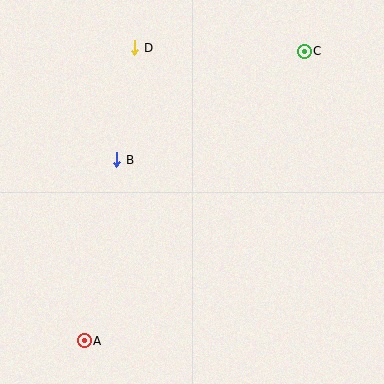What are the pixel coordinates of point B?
Point B is at (117, 160).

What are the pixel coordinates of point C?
Point C is at (304, 51).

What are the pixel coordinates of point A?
Point A is at (84, 341).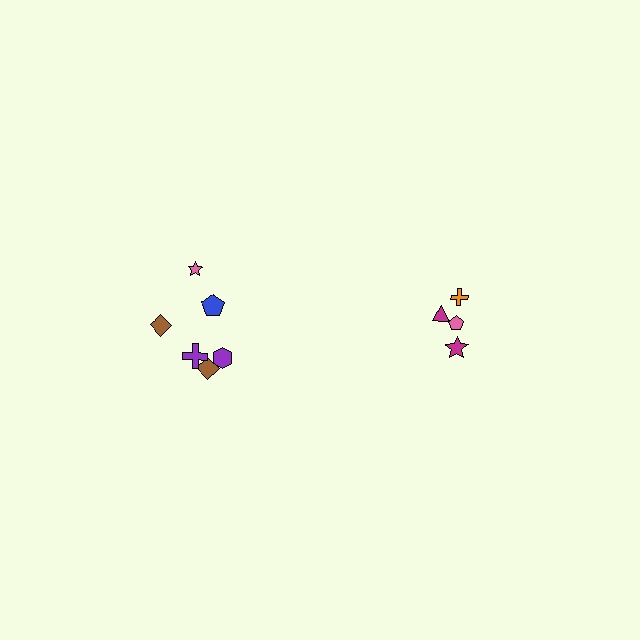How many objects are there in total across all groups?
There are 10 objects.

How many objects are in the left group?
There are 6 objects.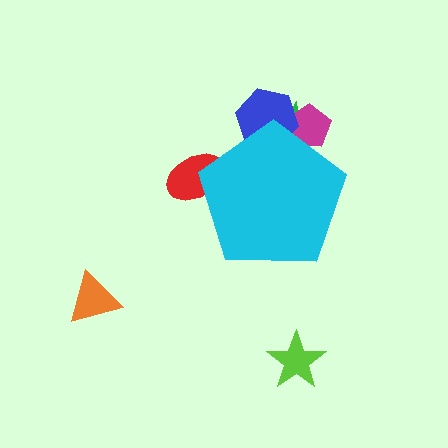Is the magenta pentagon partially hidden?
Yes, the magenta pentagon is partially hidden behind the cyan pentagon.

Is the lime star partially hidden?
No, the lime star is fully visible.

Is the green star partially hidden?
Yes, the green star is partially hidden behind the cyan pentagon.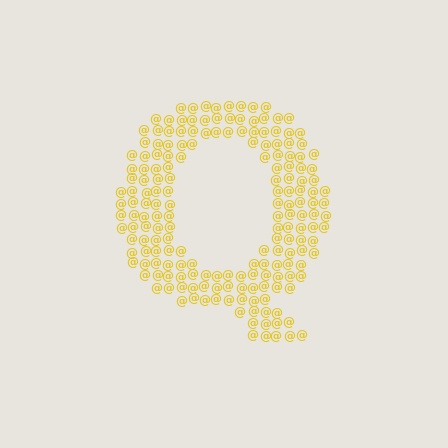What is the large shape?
The large shape is the letter Q.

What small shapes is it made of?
It is made of small at signs.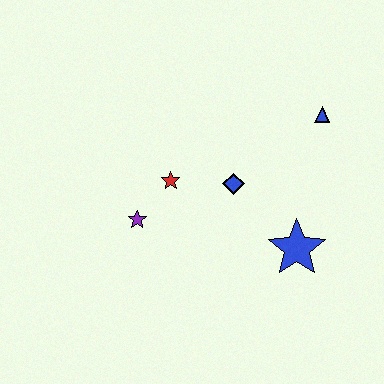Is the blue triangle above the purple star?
Yes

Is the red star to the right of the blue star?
No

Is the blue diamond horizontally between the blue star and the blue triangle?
No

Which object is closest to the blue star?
The blue diamond is closest to the blue star.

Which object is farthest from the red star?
The blue triangle is farthest from the red star.